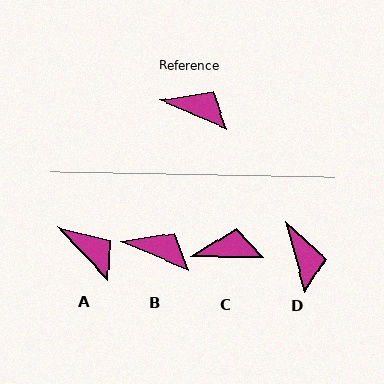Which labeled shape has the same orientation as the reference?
B.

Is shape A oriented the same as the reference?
No, it is off by about 24 degrees.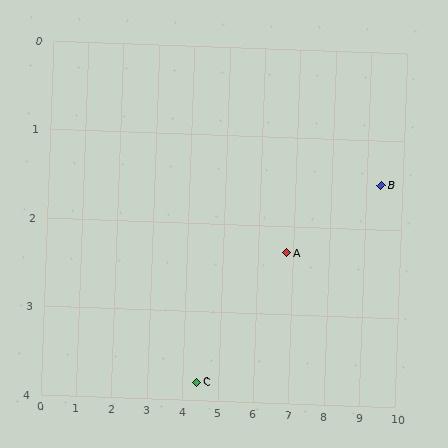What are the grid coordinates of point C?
Point C is at approximately (4.4, 3.8).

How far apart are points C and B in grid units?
Points C and B are about 5.5 grid units apart.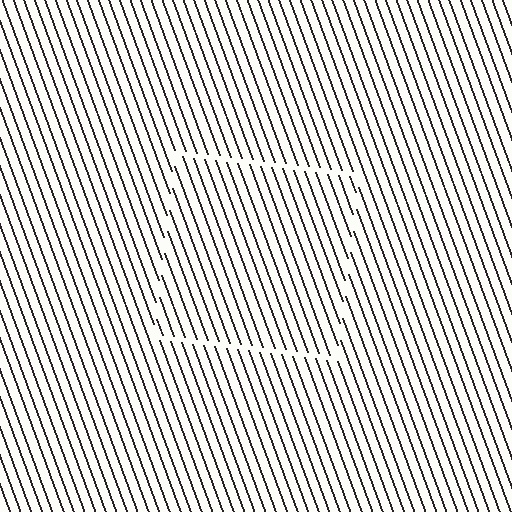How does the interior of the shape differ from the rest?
The interior of the shape contains the same grating, shifted by half a period — the contour is defined by the phase discontinuity where line-ends from the inner and outer gratings abut.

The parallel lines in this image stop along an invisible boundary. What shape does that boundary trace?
An illusory square. The interior of the shape contains the same grating, shifted by half a period — the contour is defined by the phase discontinuity where line-ends from the inner and outer gratings abut.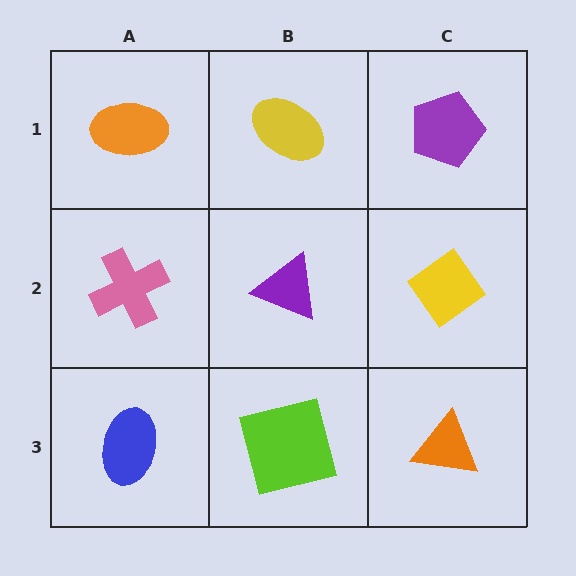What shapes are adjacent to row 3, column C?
A yellow diamond (row 2, column C), a lime square (row 3, column B).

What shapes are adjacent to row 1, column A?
A pink cross (row 2, column A), a yellow ellipse (row 1, column B).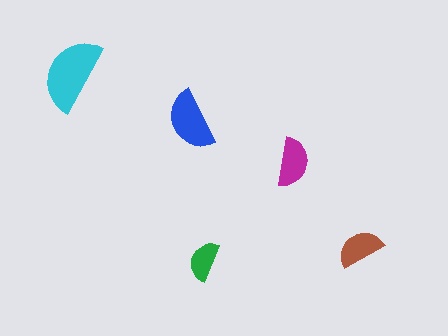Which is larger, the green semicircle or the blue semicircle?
The blue one.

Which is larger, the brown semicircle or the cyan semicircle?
The cyan one.